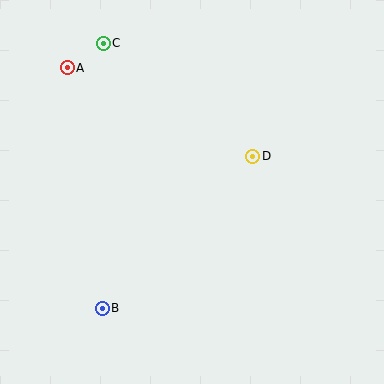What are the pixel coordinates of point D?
Point D is at (253, 157).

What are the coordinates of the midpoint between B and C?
The midpoint between B and C is at (103, 176).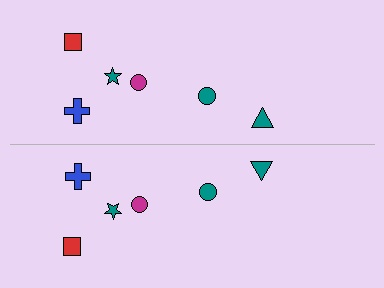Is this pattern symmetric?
Yes, this pattern has bilateral (reflection) symmetry.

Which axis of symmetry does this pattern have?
The pattern has a horizontal axis of symmetry running through the center of the image.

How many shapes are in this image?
There are 12 shapes in this image.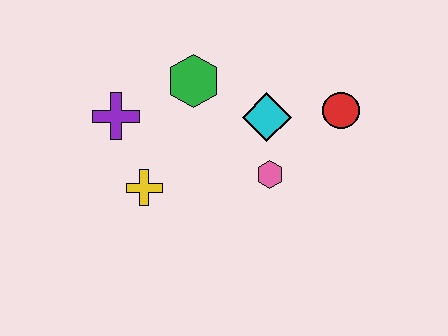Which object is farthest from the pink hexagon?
The purple cross is farthest from the pink hexagon.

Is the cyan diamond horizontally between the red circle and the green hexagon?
Yes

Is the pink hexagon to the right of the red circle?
No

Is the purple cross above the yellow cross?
Yes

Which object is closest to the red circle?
The cyan diamond is closest to the red circle.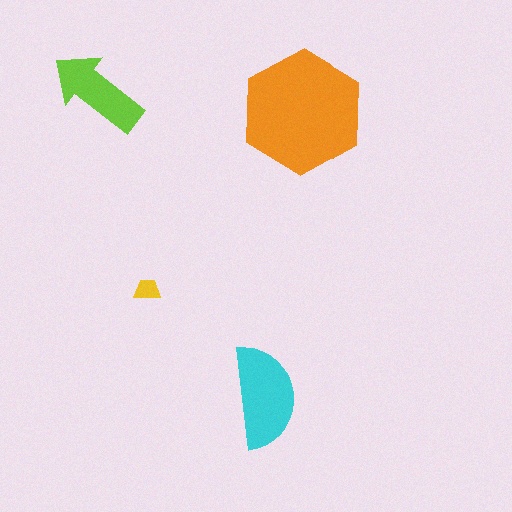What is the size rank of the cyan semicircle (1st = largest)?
2nd.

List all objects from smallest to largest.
The yellow trapezoid, the lime arrow, the cyan semicircle, the orange hexagon.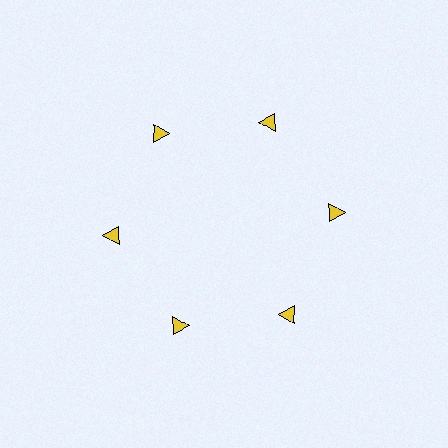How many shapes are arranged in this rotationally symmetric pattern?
There are 6 shapes, arranged in 6 groups of 1.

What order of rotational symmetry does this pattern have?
This pattern has 6-fold rotational symmetry.